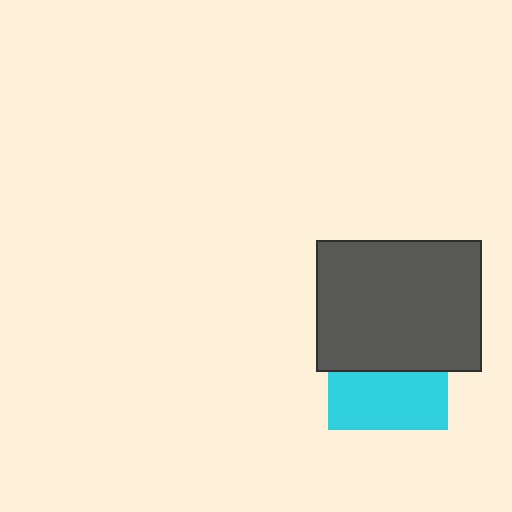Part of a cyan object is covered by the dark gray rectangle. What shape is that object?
It is a square.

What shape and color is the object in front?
The object in front is a dark gray rectangle.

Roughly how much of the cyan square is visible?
About half of it is visible (roughly 48%).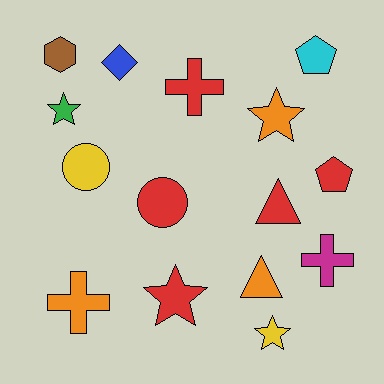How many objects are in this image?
There are 15 objects.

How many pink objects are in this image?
There are no pink objects.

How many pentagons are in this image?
There are 2 pentagons.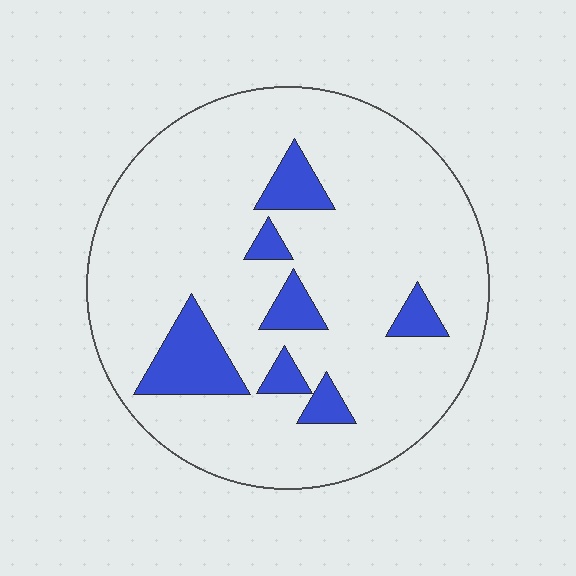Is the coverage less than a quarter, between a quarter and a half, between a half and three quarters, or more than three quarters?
Less than a quarter.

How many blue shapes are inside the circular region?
7.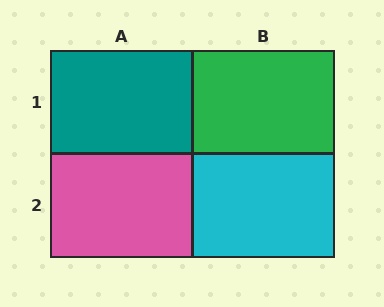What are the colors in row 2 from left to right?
Pink, cyan.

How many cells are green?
1 cell is green.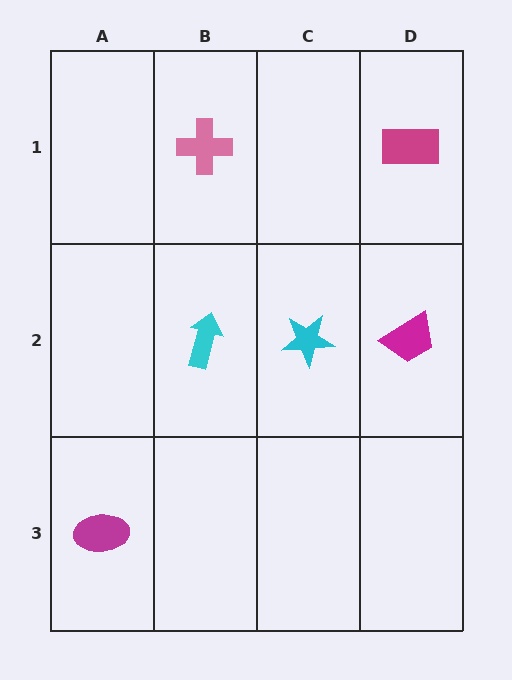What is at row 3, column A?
A magenta ellipse.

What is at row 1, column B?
A pink cross.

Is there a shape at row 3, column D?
No, that cell is empty.